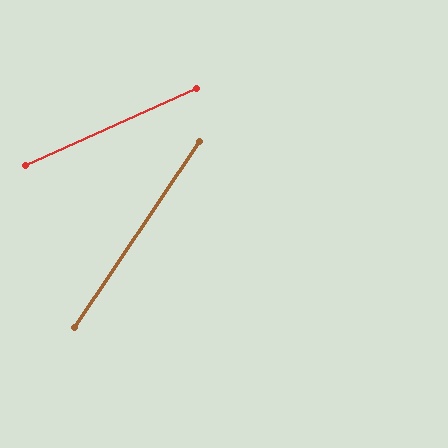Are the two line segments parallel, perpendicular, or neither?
Neither parallel nor perpendicular — they differ by about 32°.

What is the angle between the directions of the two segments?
Approximately 32 degrees.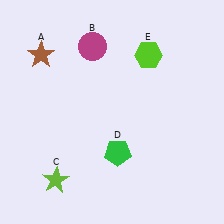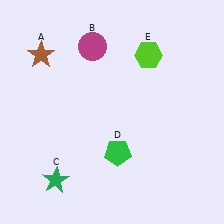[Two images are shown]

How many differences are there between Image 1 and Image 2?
There is 1 difference between the two images.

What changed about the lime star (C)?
In Image 1, C is lime. In Image 2, it changed to green.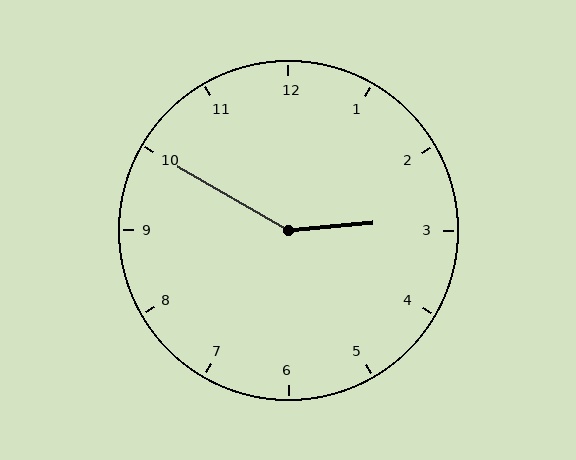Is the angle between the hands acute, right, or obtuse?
It is obtuse.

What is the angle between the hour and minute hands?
Approximately 145 degrees.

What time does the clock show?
2:50.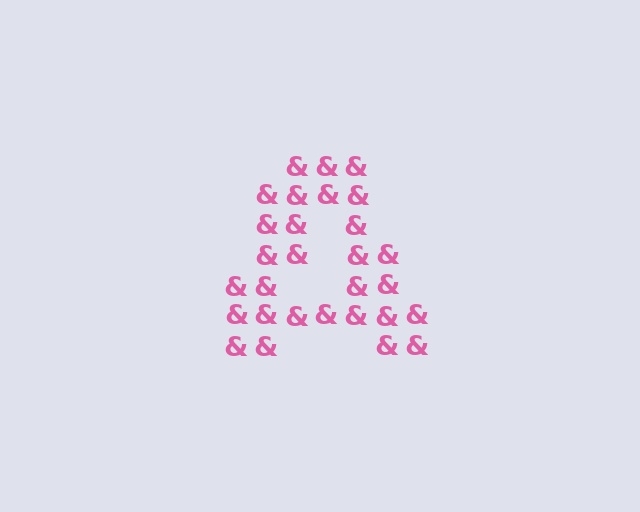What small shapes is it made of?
It is made of small ampersands.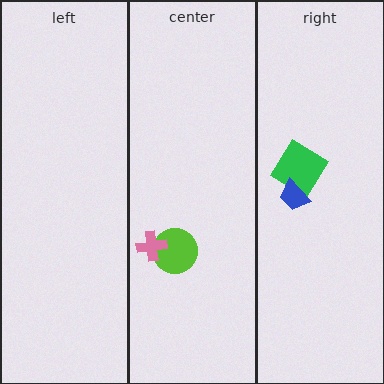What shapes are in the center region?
The lime circle, the pink cross.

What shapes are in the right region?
The green diamond, the blue trapezoid.